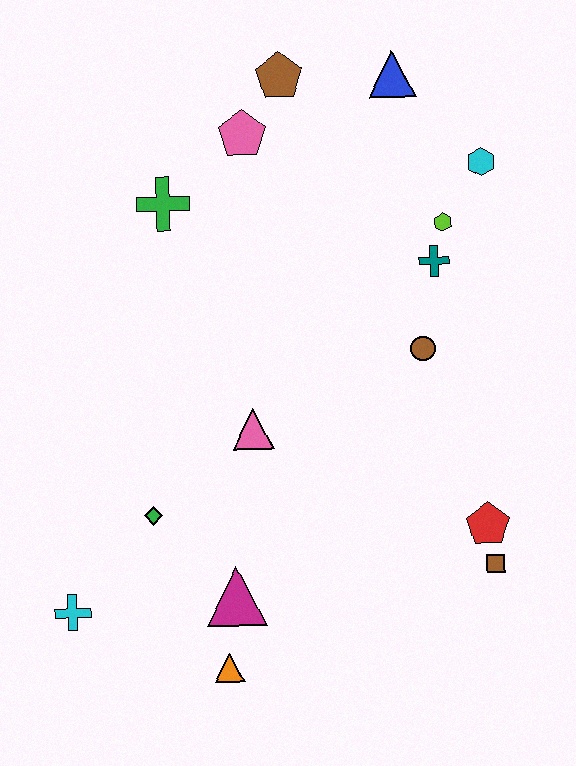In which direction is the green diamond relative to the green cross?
The green diamond is below the green cross.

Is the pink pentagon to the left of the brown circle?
Yes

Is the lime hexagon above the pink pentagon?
No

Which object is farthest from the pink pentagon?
The orange triangle is farthest from the pink pentagon.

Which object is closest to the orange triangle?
The magenta triangle is closest to the orange triangle.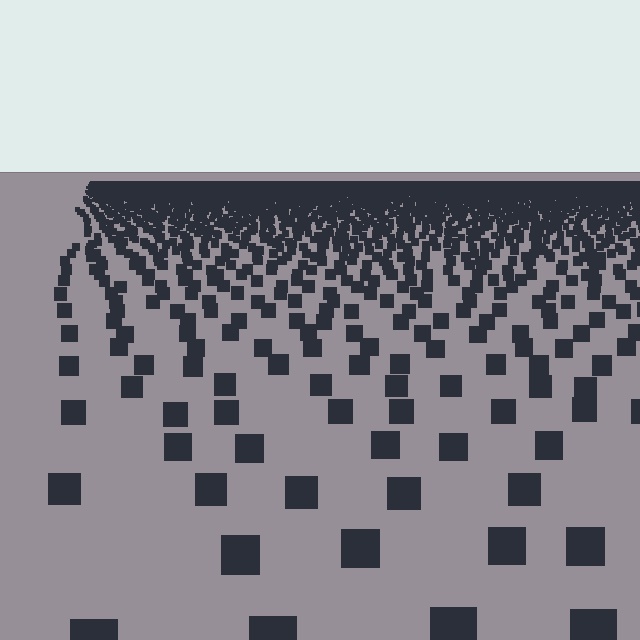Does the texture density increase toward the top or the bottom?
Density increases toward the top.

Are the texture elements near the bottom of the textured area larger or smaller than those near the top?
Larger. Near the bottom, elements are closer to the viewer and appear at a bigger on-screen size.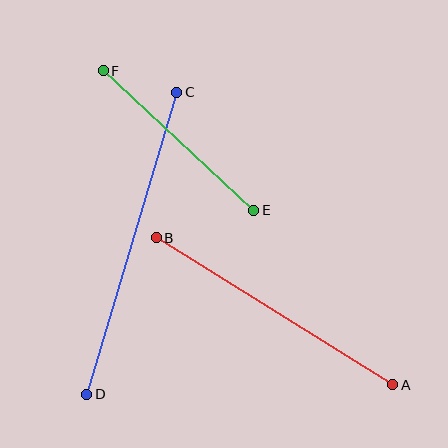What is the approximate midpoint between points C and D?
The midpoint is at approximately (132, 243) pixels.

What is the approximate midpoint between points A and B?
The midpoint is at approximately (274, 311) pixels.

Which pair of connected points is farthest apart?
Points C and D are farthest apart.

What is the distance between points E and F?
The distance is approximately 206 pixels.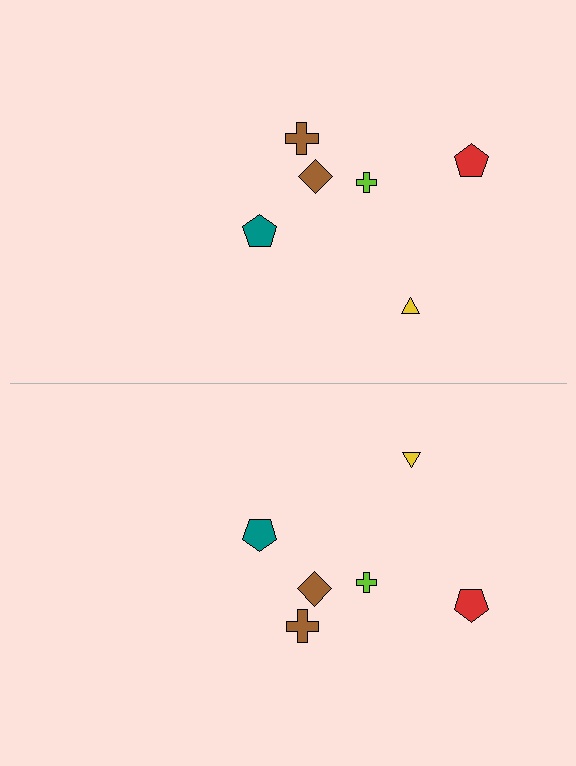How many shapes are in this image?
There are 12 shapes in this image.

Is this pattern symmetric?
Yes, this pattern has bilateral (reflection) symmetry.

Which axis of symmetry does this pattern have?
The pattern has a horizontal axis of symmetry running through the center of the image.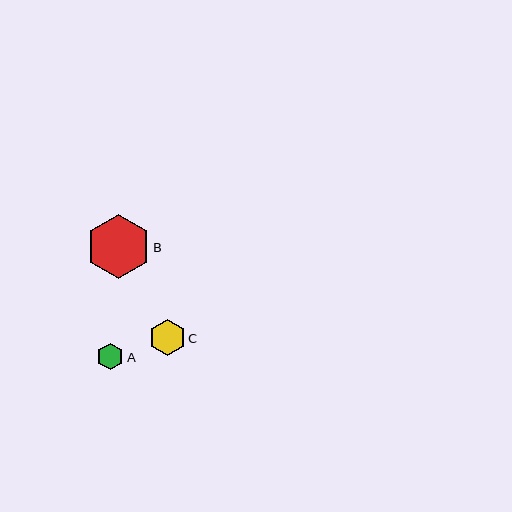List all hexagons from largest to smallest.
From largest to smallest: B, C, A.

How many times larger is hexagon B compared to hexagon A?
Hexagon B is approximately 2.4 times the size of hexagon A.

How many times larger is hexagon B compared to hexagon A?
Hexagon B is approximately 2.4 times the size of hexagon A.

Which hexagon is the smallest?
Hexagon A is the smallest with a size of approximately 27 pixels.